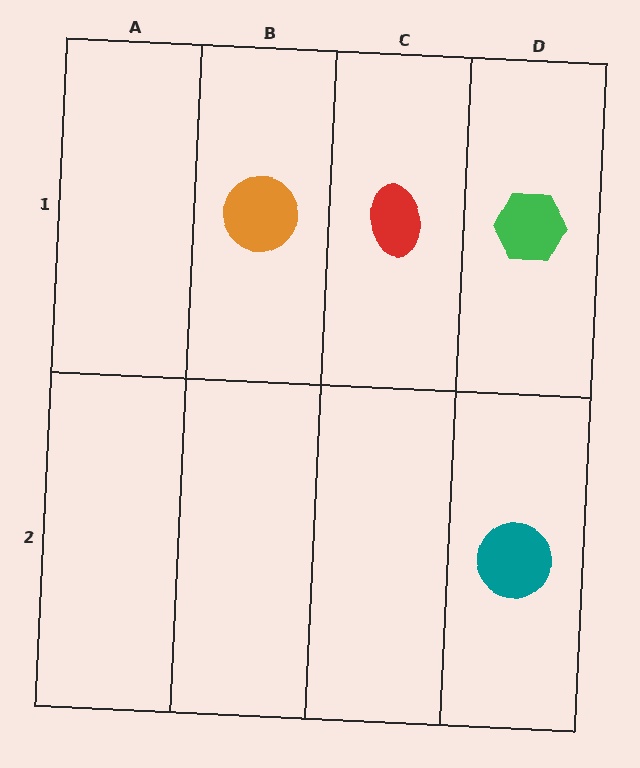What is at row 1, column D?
A green hexagon.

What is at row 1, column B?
An orange circle.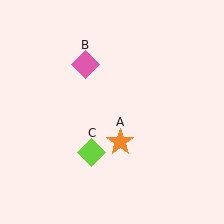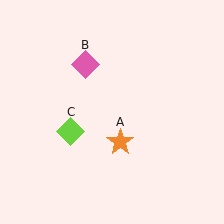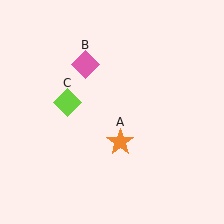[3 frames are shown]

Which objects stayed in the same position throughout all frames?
Orange star (object A) and pink diamond (object B) remained stationary.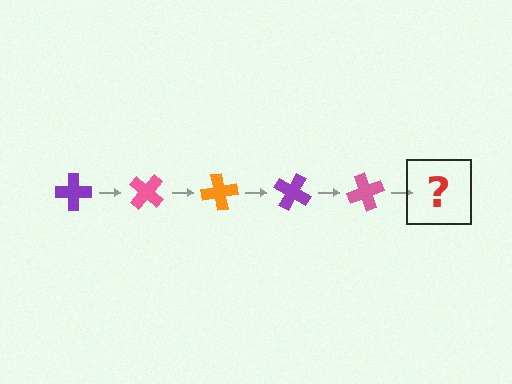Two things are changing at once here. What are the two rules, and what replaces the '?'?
The two rules are that it rotates 40 degrees each step and the color cycles through purple, pink, and orange. The '?' should be an orange cross, rotated 200 degrees from the start.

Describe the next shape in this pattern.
It should be an orange cross, rotated 200 degrees from the start.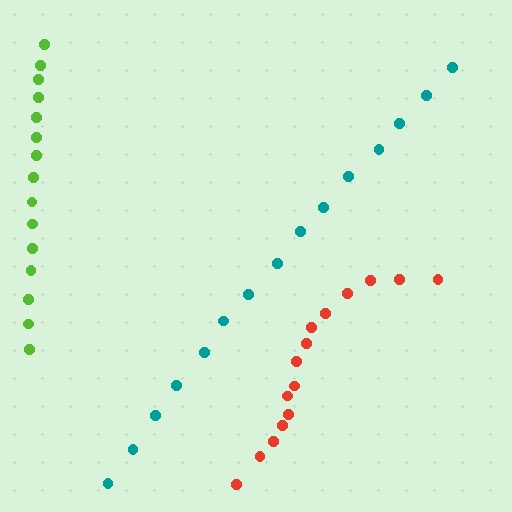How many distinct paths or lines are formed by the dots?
There are 3 distinct paths.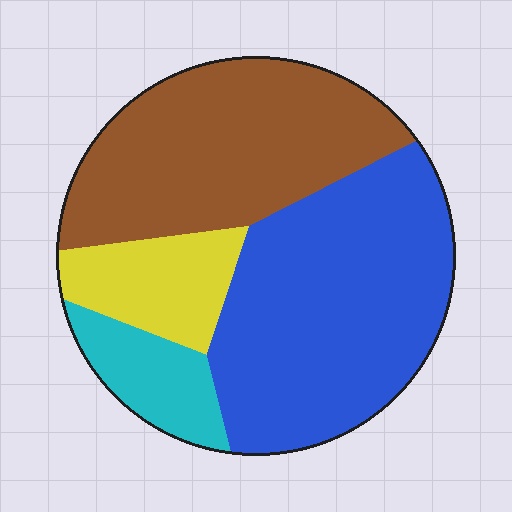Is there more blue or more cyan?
Blue.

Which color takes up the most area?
Blue, at roughly 45%.